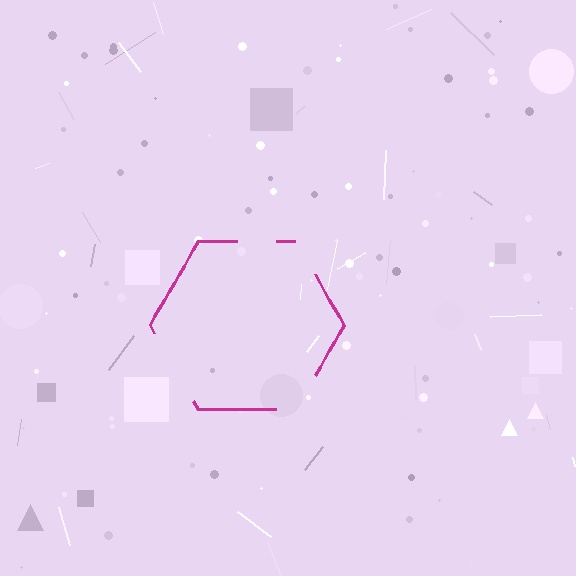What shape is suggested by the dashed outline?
The dashed outline suggests a hexagon.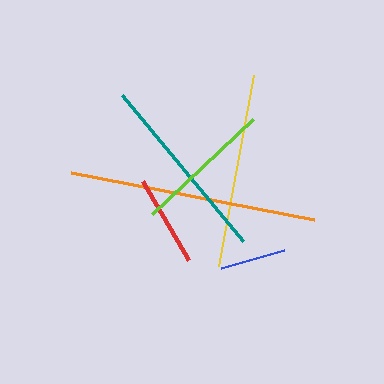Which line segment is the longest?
The orange line is the longest at approximately 248 pixels.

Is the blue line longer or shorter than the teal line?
The teal line is longer than the blue line.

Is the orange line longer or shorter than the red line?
The orange line is longer than the red line.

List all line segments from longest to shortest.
From longest to shortest: orange, yellow, teal, lime, red, blue.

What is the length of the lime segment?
The lime segment is approximately 140 pixels long.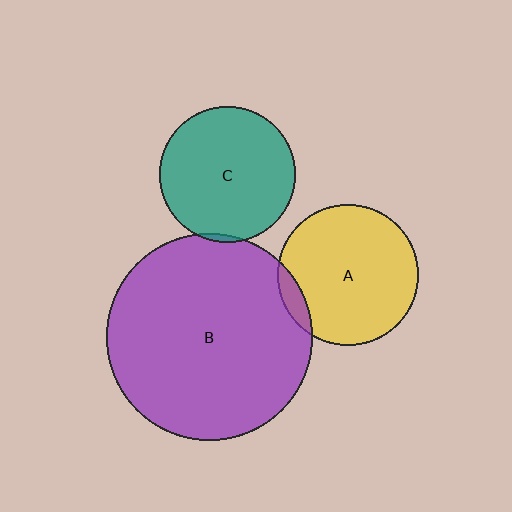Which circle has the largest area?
Circle B (purple).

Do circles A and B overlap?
Yes.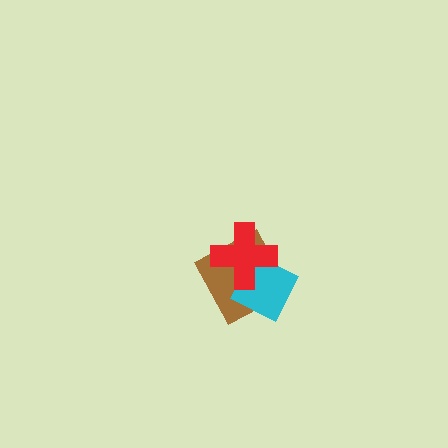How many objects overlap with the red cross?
2 objects overlap with the red cross.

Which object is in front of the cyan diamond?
The red cross is in front of the cyan diamond.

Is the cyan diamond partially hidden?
Yes, it is partially covered by another shape.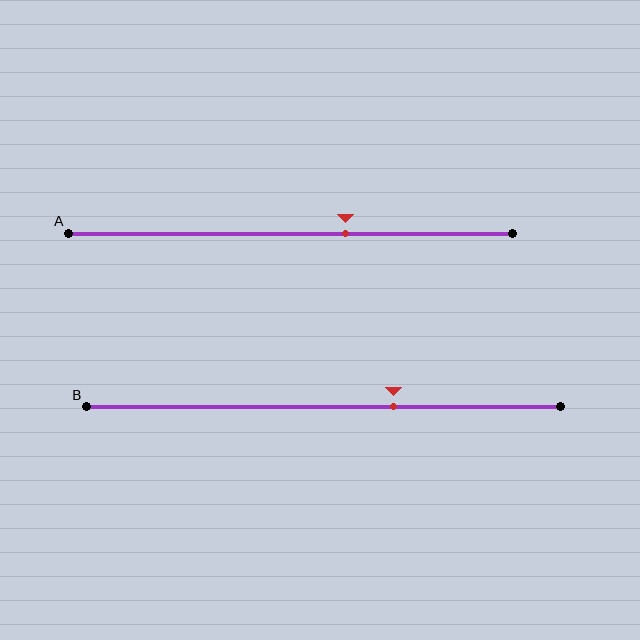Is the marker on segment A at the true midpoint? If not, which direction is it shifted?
No, the marker on segment A is shifted to the right by about 12% of the segment length.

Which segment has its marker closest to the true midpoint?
Segment A has its marker closest to the true midpoint.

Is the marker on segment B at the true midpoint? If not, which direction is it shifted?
No, the marker on segment B is shifted to the right by about 15% of the segment length.